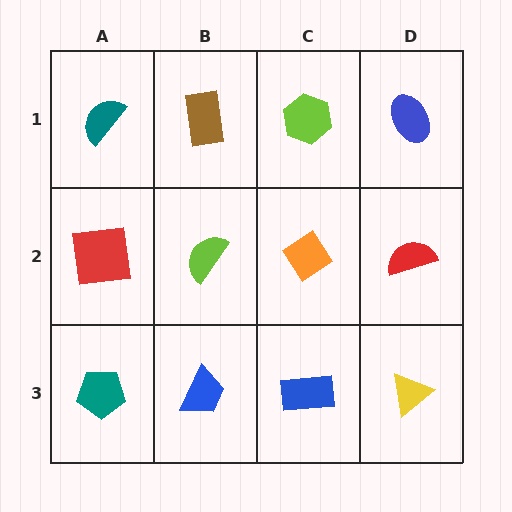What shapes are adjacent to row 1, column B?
A lime semicircle (row 2, column B), a teal semicircle (row 1, column A), a lime hexagon (row 1, column C).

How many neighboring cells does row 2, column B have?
4.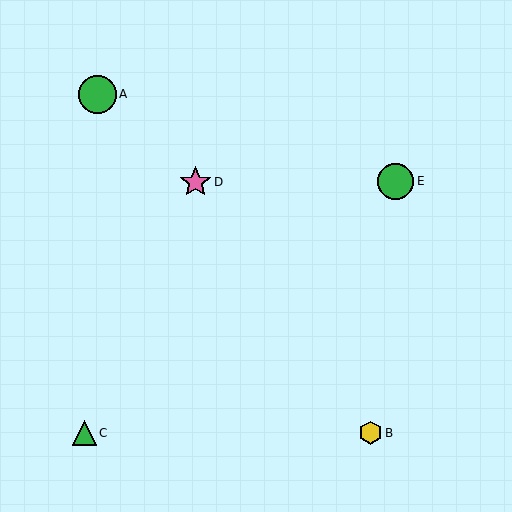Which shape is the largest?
The green circle (labeled A) is the largest.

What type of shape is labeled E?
Shape E is a green circle.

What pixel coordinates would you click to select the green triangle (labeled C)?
Click at (84, 433) to select the green triangle C.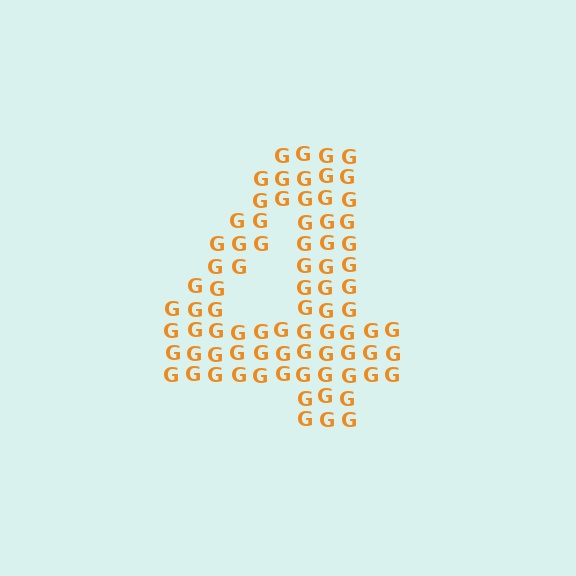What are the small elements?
The small elements are letter G's.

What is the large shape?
The large shape is the digit 4.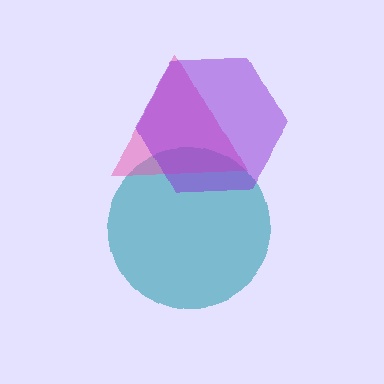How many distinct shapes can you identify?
There are 3 distinct shapes: a teal circle, a pink triangle, a purple hexagon.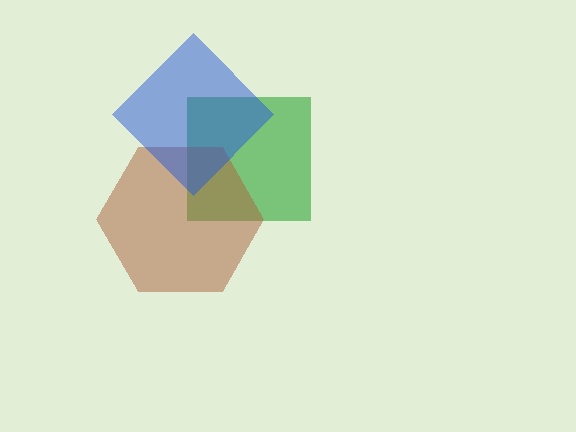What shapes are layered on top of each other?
The layered shapes are: a green square, a brown hexagon, a blue diamond.